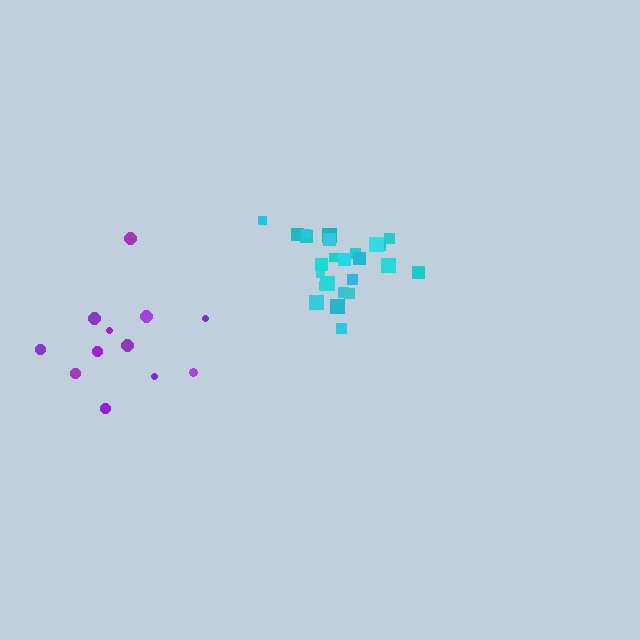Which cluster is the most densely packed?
Cyan.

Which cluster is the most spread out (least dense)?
Purple.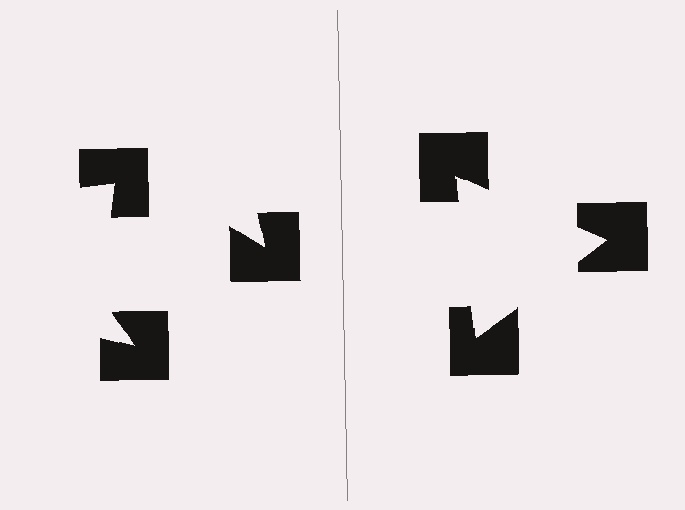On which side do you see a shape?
An illusory triangle appears on the right side. On the left side the wedge cuts are rotated, so no coherent shape forms.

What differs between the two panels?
The notched squares are positioned identically on both sides; only the wedge orientations differ. On the right they align to a triangle; on the left they are misaligned.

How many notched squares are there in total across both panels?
6 — 3 on each side.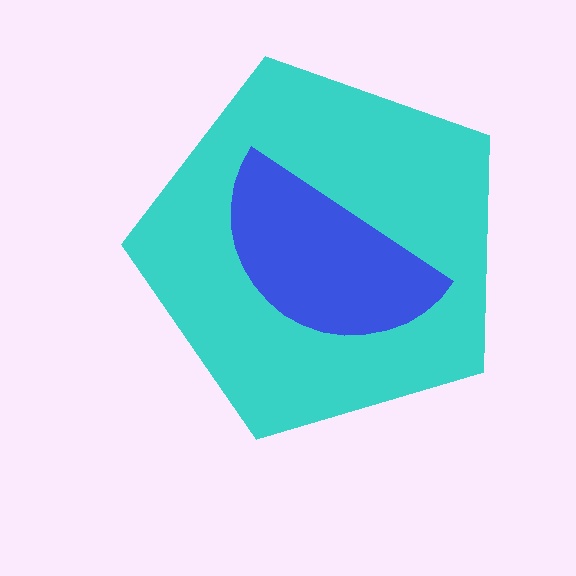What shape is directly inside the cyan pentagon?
The blue semicircle.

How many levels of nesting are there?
2.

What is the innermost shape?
The blue semicircle.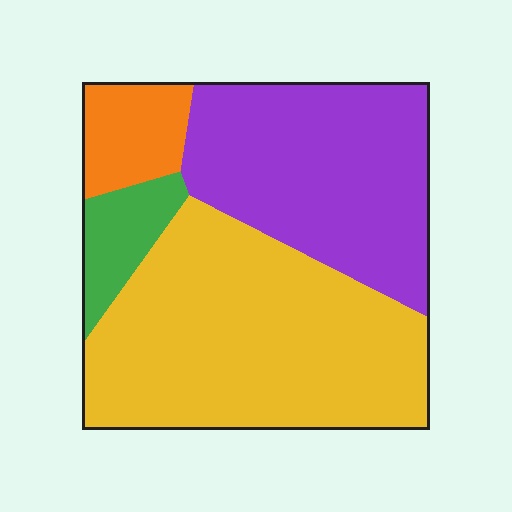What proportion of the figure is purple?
Purple takes up about one third (1/3) of the figure.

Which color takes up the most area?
Yellow, at roughly 50%.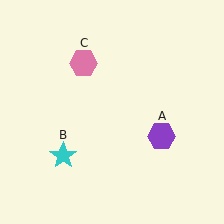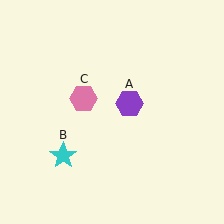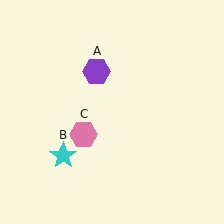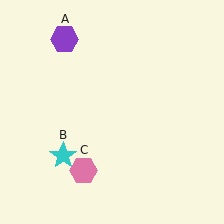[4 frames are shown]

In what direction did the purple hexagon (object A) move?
The purple hexagon (object A) moved up and to the left.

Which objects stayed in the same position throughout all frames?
Cyan star (object B) remained stationary.